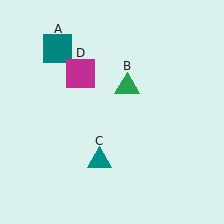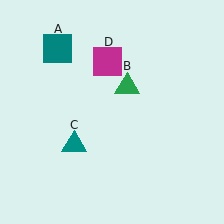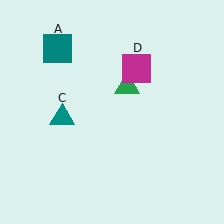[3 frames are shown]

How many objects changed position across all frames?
2 objects changed position: teal triangle (object C), magenta square (object D).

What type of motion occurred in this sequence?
The teal triangle (object C), magenta square (object D) rotated clockwise around the center of the scene.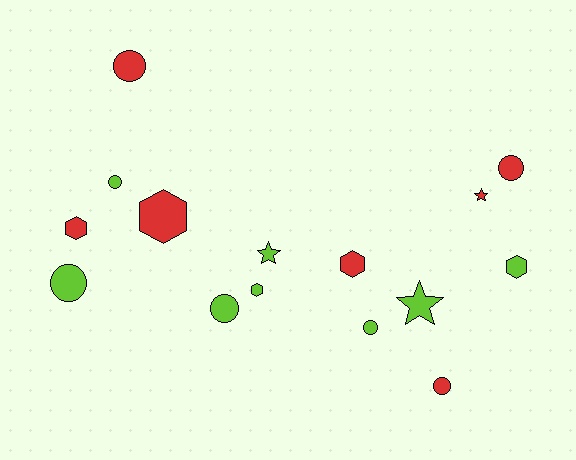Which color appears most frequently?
Lime, with 8 objects.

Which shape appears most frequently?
Circle, with 7 objects.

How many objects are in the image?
There are 15 objects.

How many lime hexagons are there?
There are 2 lime hexagons.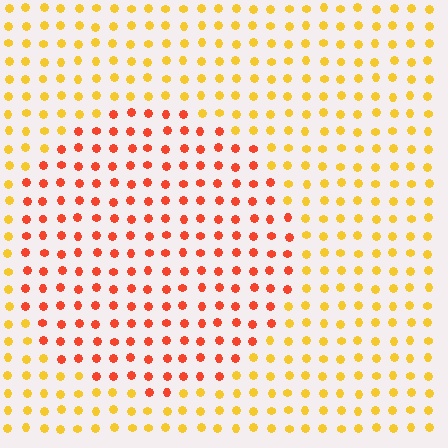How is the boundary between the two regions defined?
The boundary is defined purely by a slight shift in hue (about 40 degrees). Spacing, size, and orientation are identical on both sides.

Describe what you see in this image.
The image is filled with small yellow elements in a uniform arrangement. A circle-shaped region is visible where the elements are tinted to a slightly different hue, forming a subtle color boundary.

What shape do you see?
I see a circle.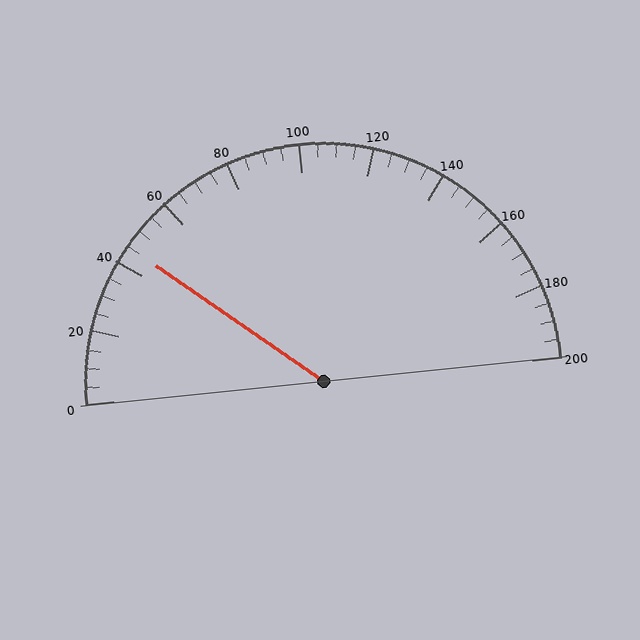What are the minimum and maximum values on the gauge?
The gauge ranges from 0 to 200.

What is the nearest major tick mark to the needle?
The nearest major tick mark is 40.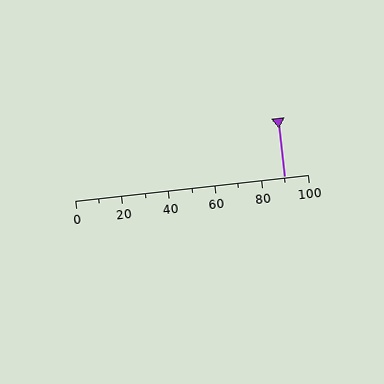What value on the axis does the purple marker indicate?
The marker indicates approximately 90.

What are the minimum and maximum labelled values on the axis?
The axis runs from 0 to 100.